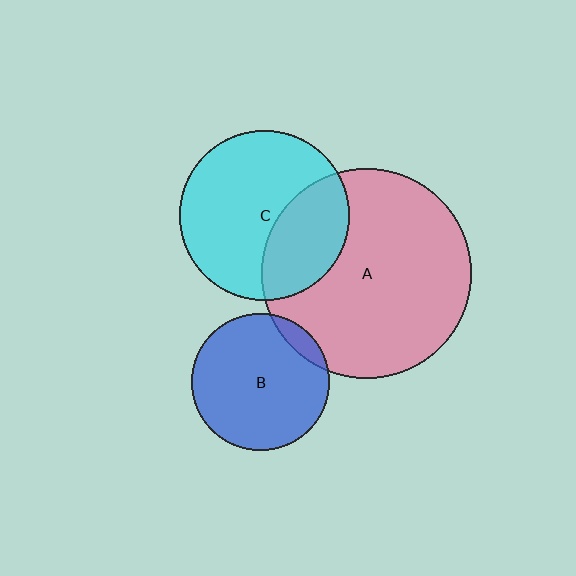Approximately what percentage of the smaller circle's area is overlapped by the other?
Approximately 35%.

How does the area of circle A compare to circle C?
Approximately 1.5 times.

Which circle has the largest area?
Circle A (pink).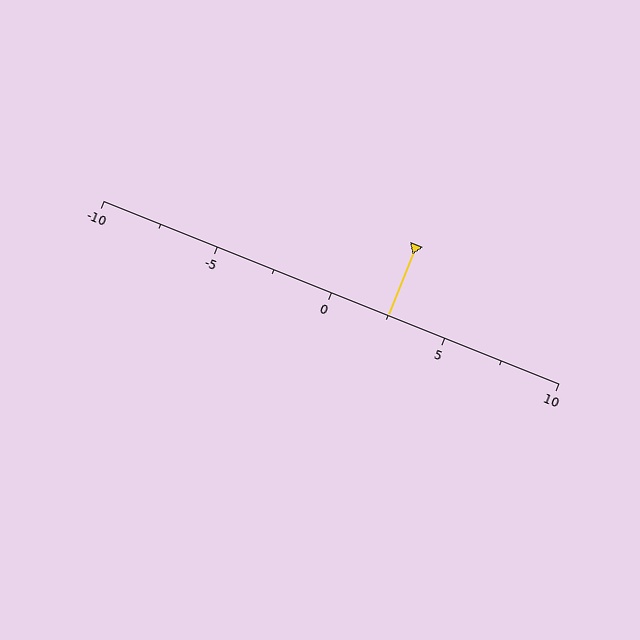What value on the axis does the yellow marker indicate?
The marker indicates approximately 2.5.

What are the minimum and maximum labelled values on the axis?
The axis runs from -10 to 10.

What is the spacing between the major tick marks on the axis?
The major ticks are spaced 5 apart.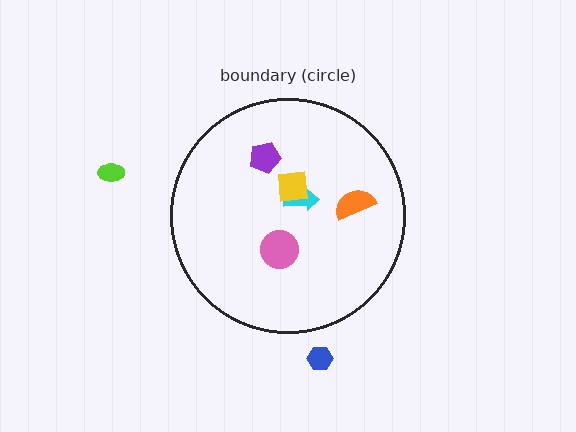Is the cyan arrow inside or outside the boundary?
Inside.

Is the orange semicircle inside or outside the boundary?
Inside.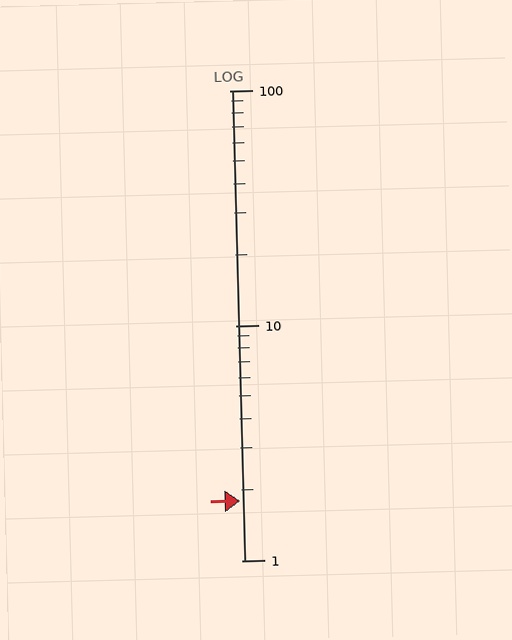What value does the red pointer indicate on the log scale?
The pointer indicates approximately 1.8.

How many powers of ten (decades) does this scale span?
The scale spans 2 decades, from 1 to 100.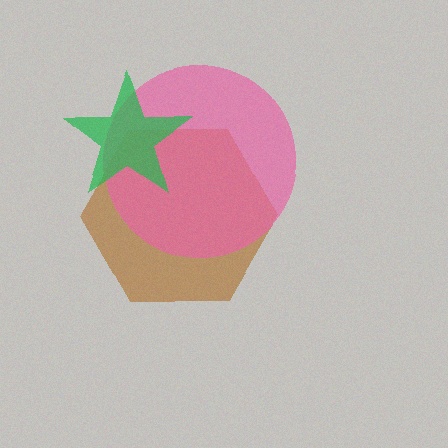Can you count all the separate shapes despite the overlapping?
Yes, there are 3 separate shapes.